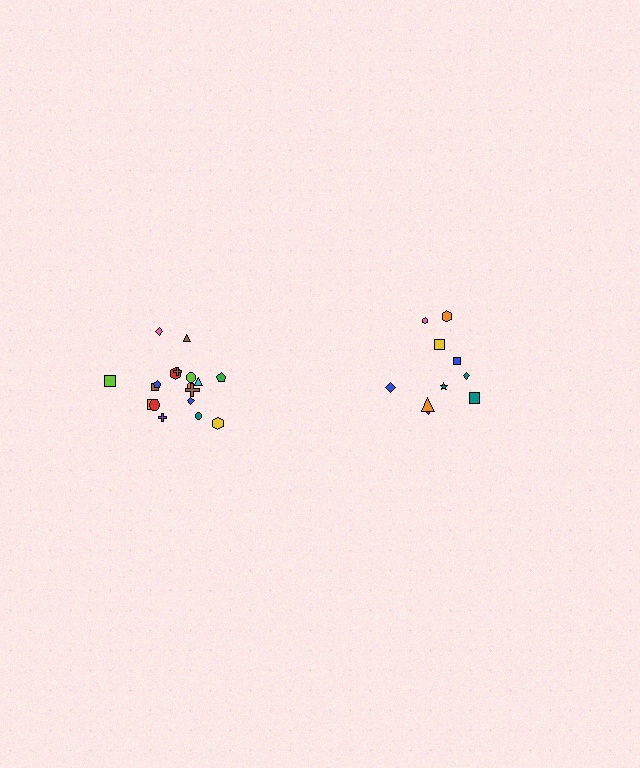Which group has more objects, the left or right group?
The left group.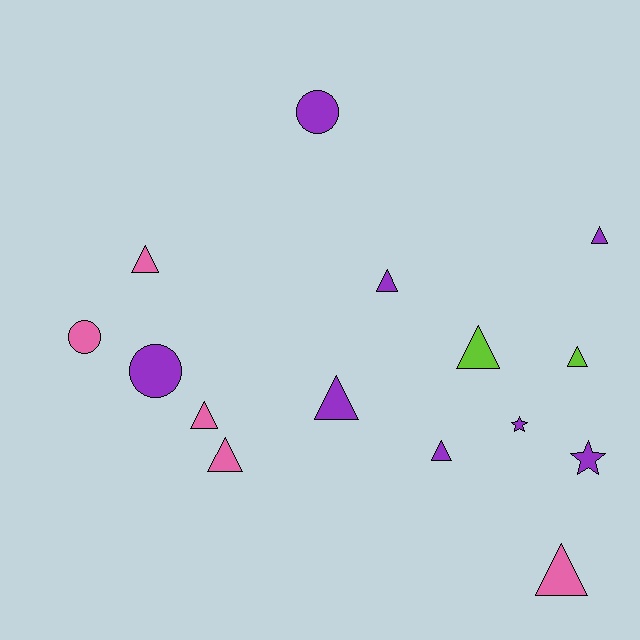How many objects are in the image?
There are 15 objects.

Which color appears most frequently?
Purple, with 8 objects.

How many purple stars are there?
There are 2 purple stars.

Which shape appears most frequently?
Triangle, with 10 objects.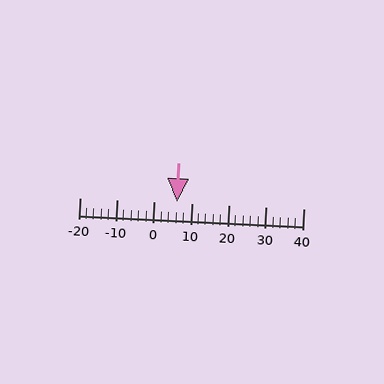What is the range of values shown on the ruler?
The ruler shows values from -20 to 40.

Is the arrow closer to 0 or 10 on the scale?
The arrow is closer to 10.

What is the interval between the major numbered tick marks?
The major tick marks are spaced 10 units apart.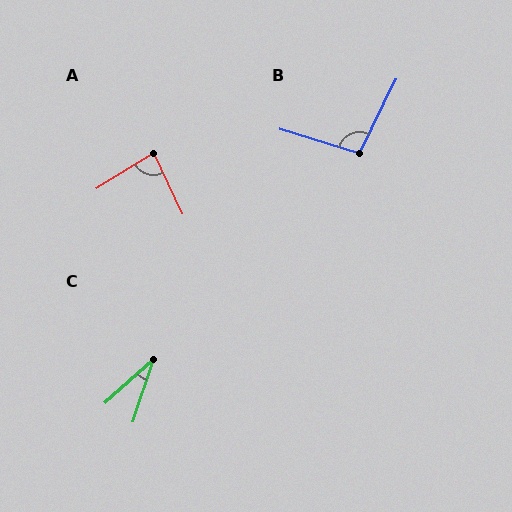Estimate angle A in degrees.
Approximately 84 degrees.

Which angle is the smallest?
C, at approximately 30 degrees.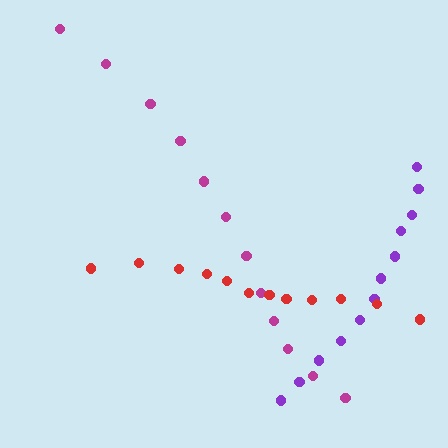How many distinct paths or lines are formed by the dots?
There are 3 distinct paths.